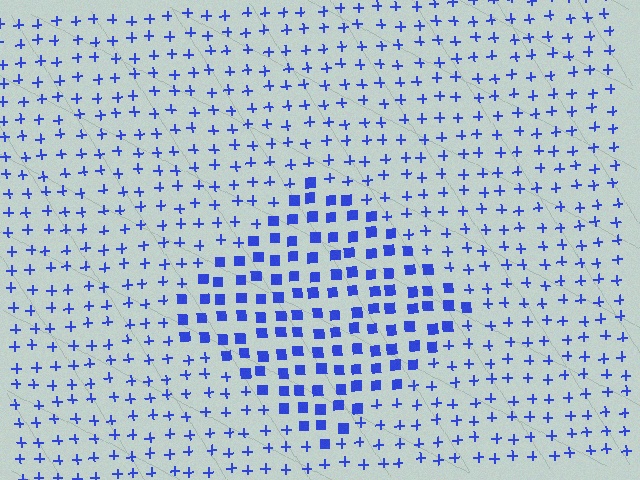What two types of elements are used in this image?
The image uses squares inside the diamond region and plus signs outside it.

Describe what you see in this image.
The image is filled with small blue elements arranged in a uniform grid. A diamond-shaped region contains squares, while the surrounding area contains plus signs. The boundary is defined purely by the change in element shape.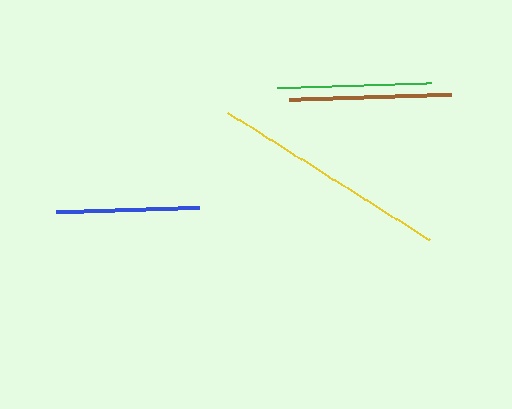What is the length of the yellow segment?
The yellow segment is approximately 240 pixels long.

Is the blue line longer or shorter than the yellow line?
The yellow line is longer than the blue line.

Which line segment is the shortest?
The blue line is the shortest at approximately 143 pixels.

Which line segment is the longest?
The yellow line is the longest at approximately 240 pixels.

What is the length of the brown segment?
The brown segment is approximately 162 pixels long.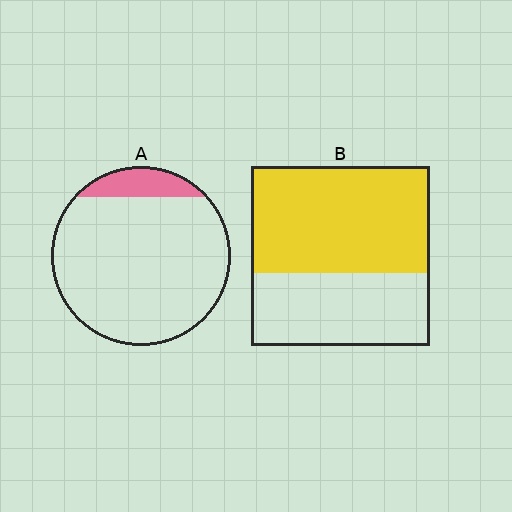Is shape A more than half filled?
No.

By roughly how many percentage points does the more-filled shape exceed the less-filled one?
By roughly 50 percentage points (B over A).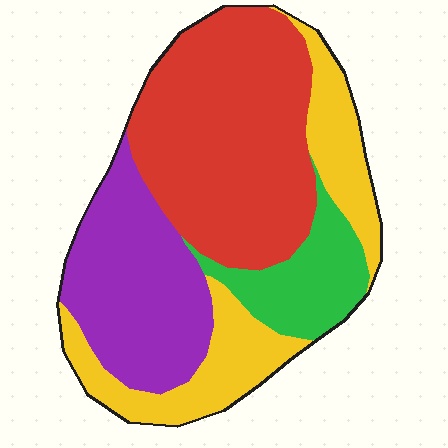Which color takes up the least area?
Green, at roughly 10%.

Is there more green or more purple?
Purple.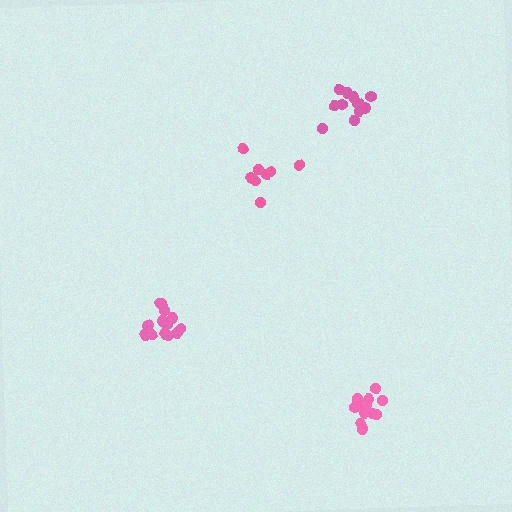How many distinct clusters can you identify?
There are 4 distinct clusters.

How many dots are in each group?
Group 1: 8 dots, Group 2: 14 dots, Group 3: 12 dots, Group 4: 11 dots (45 total).